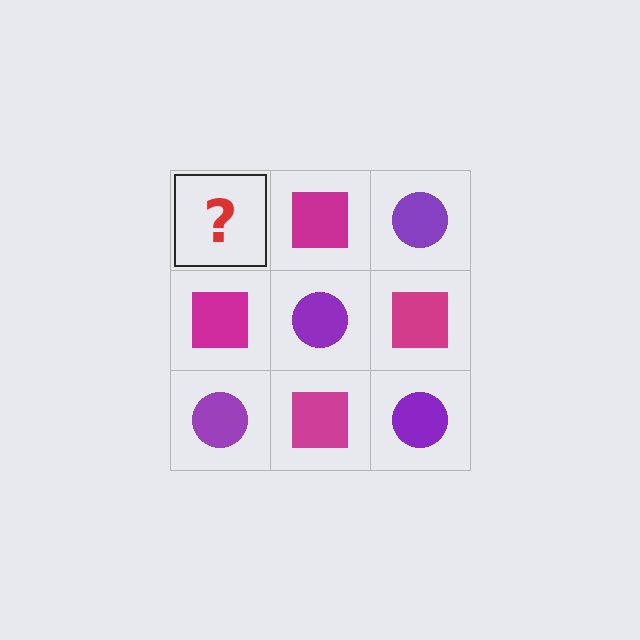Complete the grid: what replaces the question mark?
The question mark should be replaced with a purple circle.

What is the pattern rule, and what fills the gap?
The rule is that it alternates purple circle and magenta square in a checkerboard pattern. The gap should be filled with a purple circle.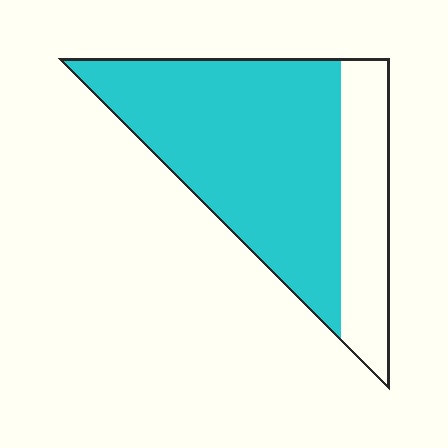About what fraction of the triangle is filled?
About three quarters (3/4).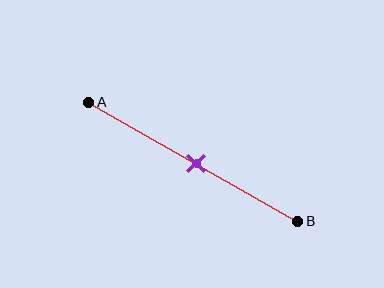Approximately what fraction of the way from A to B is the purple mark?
The purple mark is approximately 50% of the way from A to B.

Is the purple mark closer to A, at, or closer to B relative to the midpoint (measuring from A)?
The purple mark is approximately at the midpoint of segment AB.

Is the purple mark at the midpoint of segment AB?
Yes, the mark is approximately at the midpoint.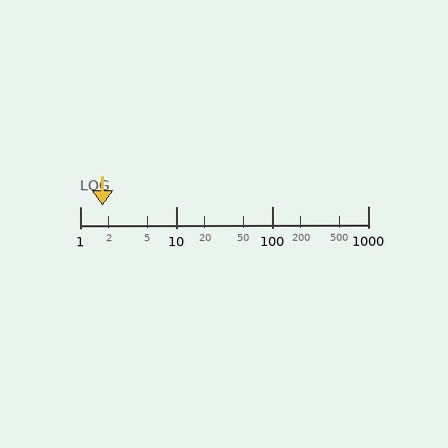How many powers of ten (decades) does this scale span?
The scale spans 3 decades, from 1 to 1000.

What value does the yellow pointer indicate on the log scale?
The pointer indicates approximately 1.7.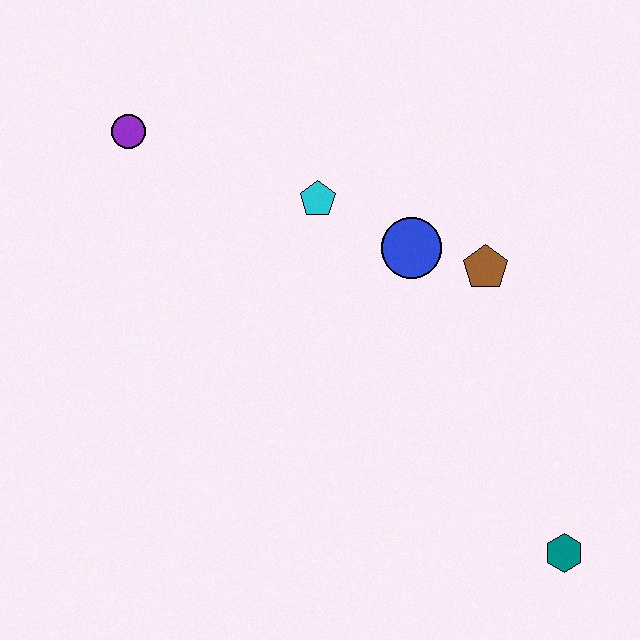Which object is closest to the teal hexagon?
The brown pentagon is closest to the teal hexagon.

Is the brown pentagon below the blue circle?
Yes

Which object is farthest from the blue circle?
The teal hexagon is farthest from the blue circle.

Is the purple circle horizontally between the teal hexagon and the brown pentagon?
No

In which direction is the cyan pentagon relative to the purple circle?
The cyan pentagon is to the right of the purple circle.